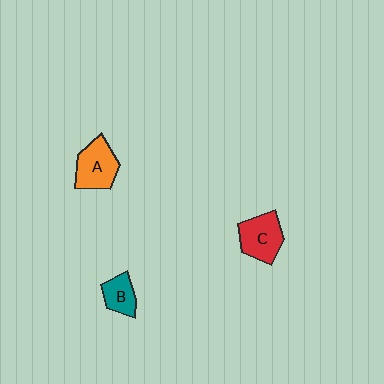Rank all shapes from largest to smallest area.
From largest to smallest: A (orange), C (red), B (teal).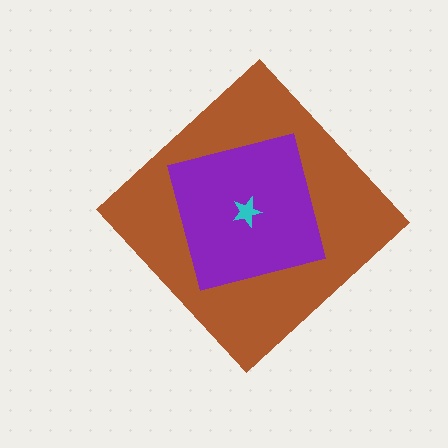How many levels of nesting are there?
3.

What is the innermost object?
The cyan star.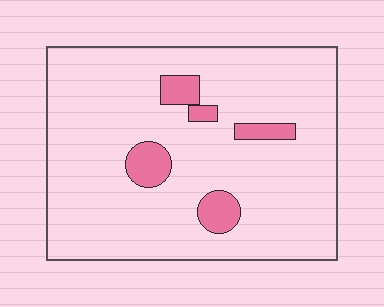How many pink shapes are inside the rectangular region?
5.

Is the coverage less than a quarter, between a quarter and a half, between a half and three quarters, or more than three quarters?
Less than a quarter.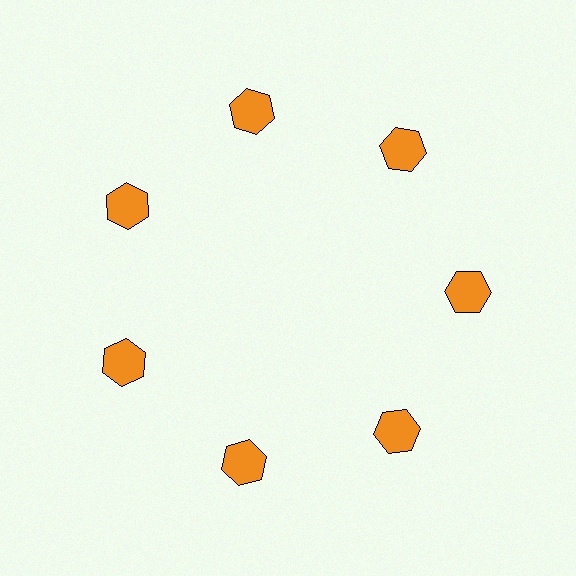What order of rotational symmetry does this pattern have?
This pattern has 7-fold rotational symmetry.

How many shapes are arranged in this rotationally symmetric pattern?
There are 7 shapes, arranged in 7 groups of 1.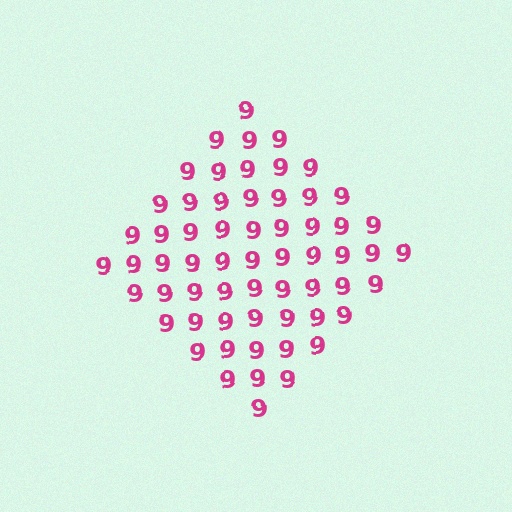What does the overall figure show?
The overall figure shows a diamond.